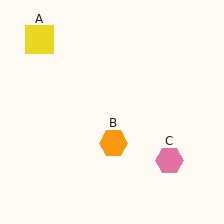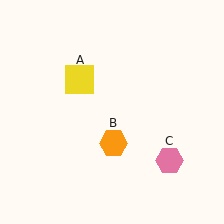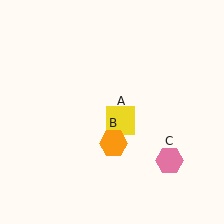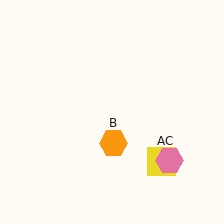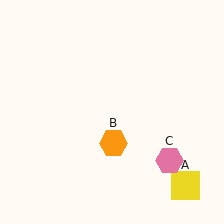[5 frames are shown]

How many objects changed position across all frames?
1 object changed position: yellow square (object A).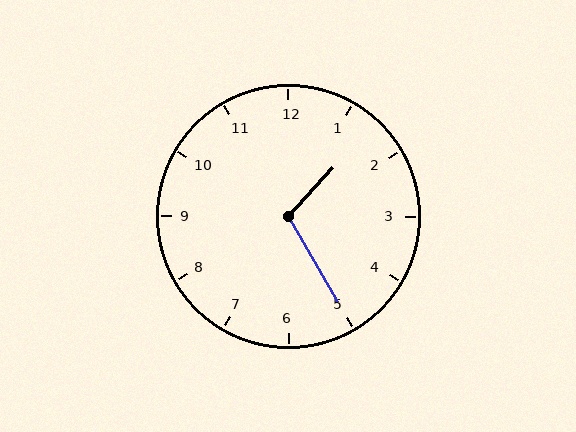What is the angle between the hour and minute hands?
Approximately 108 degrees.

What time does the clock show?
1:25.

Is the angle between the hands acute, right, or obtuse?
It is obtuse.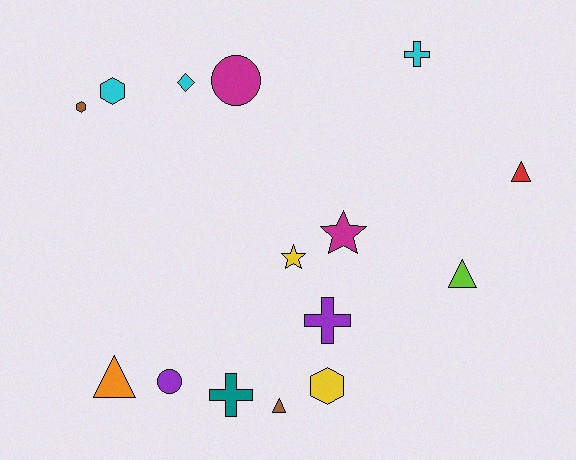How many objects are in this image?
There are 15 objects.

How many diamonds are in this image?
There is 1 diamond.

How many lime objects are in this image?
There is 1 lime object.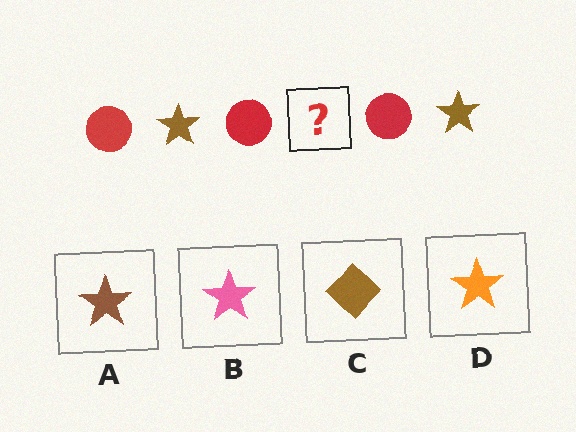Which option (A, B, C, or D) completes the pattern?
A.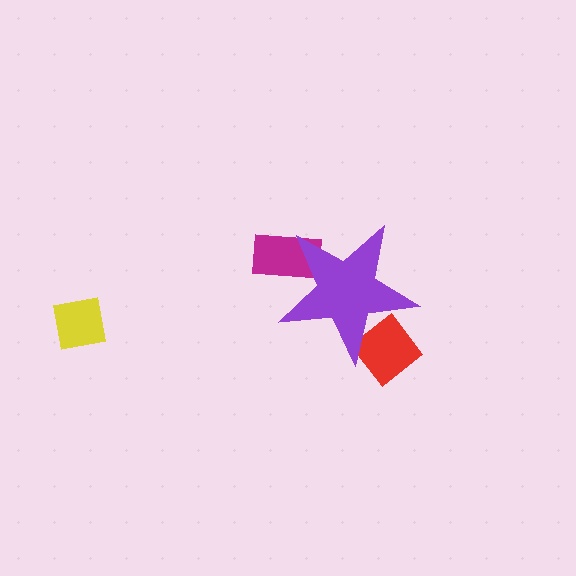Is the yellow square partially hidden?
No, the yellow square is fully visible.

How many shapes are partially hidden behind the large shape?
2 shapes are partially hidden.